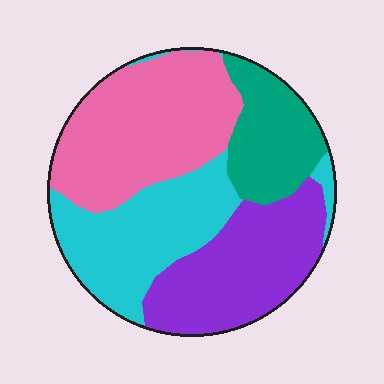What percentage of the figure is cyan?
Cyan covers 27% of the figure.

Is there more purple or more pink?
Pink.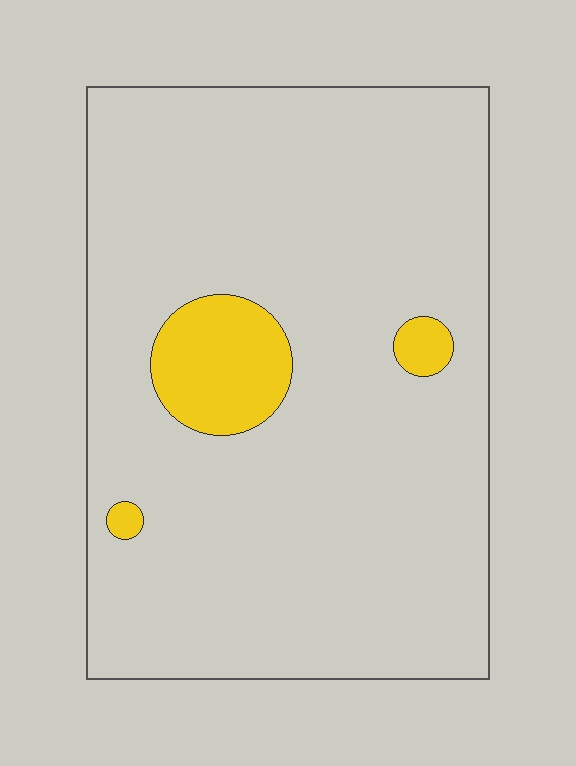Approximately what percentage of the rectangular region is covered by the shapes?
Approximately 10%.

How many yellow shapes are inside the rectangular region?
3.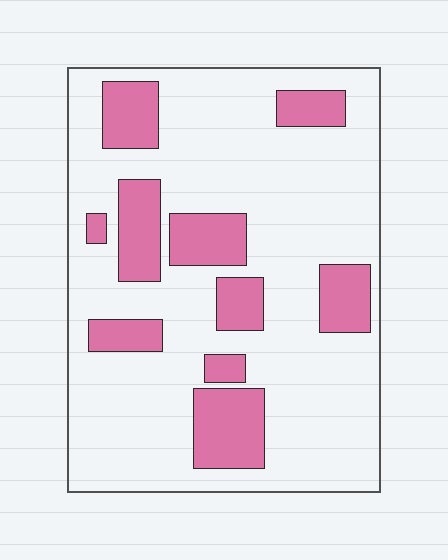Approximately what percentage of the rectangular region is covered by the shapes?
Approximately 25%.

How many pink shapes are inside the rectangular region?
10.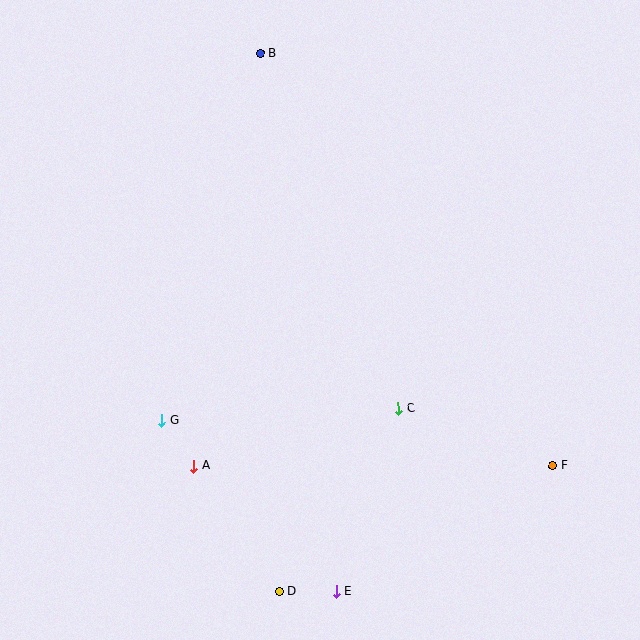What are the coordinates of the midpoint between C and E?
The midpoint between C and E is at (367, 500).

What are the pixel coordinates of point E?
Point E is at (336, 591).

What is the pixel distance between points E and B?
The distance between E and B is 543 pixels.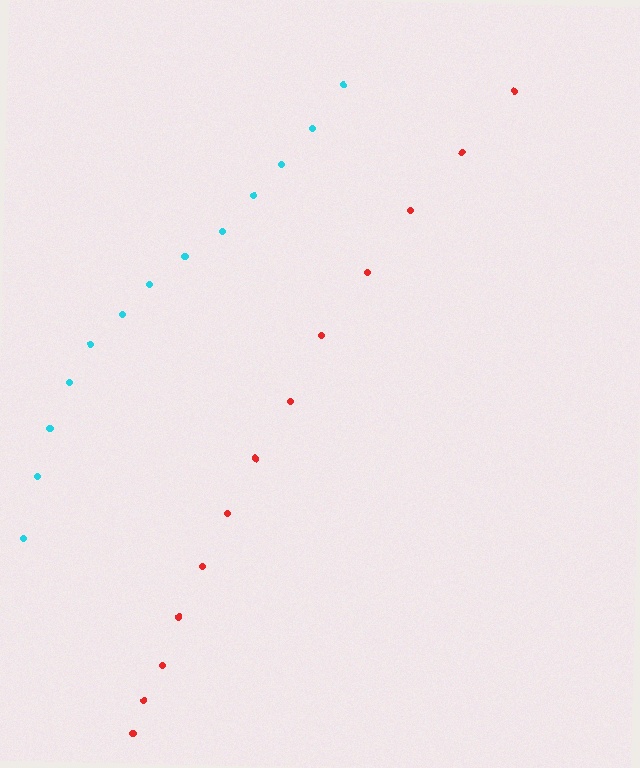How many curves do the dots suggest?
There are 2 distinct paths.